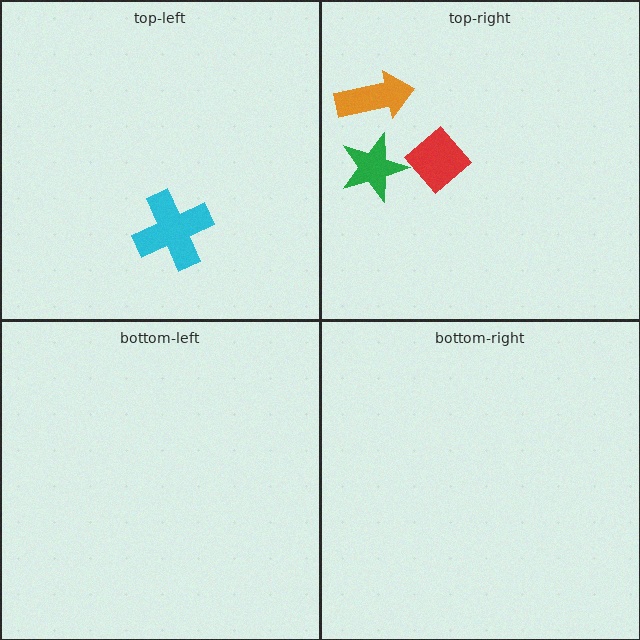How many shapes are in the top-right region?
3.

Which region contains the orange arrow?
The top-right region.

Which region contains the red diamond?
The top-right region.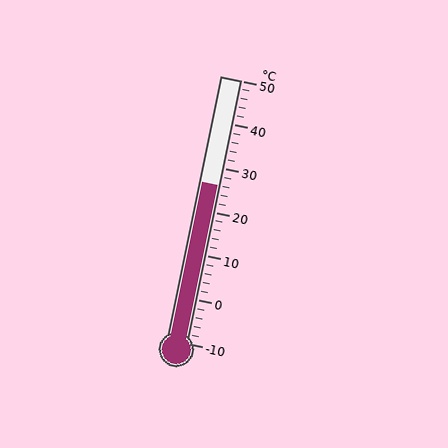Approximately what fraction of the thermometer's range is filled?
The thermometer is filled to approximately 60% of its range.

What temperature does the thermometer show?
The thermometer shows approximately 26°C.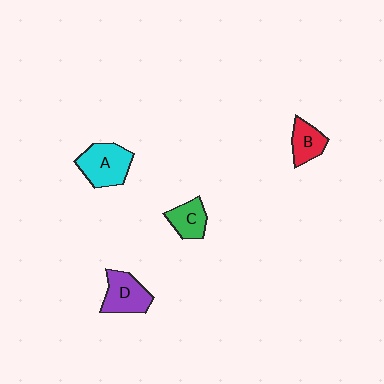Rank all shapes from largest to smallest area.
From largest to smallest: A (cyan), D (purple), C (green), B (red).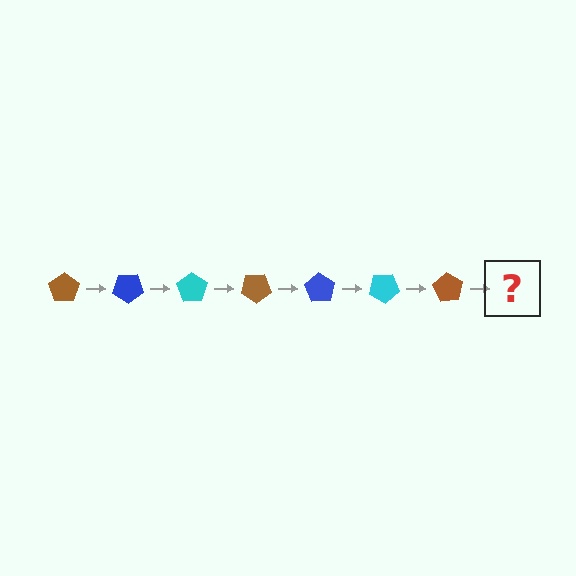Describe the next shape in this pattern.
It should be a blue pentagon, rotated 245 degrees from the start.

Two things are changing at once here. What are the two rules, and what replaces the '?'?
The two rules are that it rotates 35 degrees each step and the color cycles through brown, blue, and cyan. The '?' should be a blue pentagon, rotated 245 degrees from the start.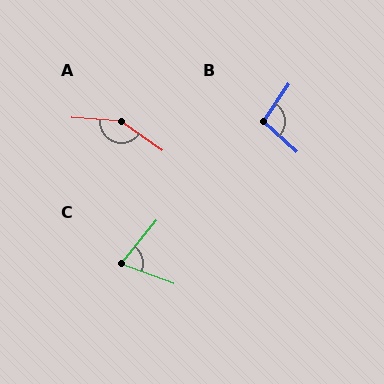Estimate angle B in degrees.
Approximately 99 degrees.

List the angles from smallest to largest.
C (71°), B (99°), A (149°).